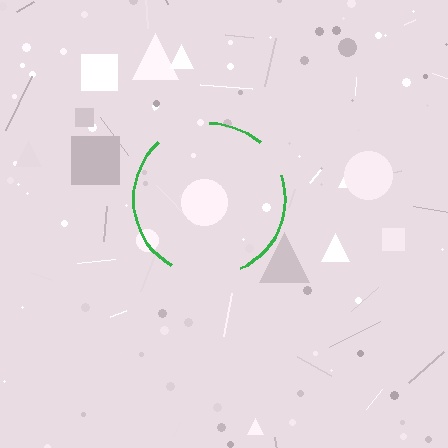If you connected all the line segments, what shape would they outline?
They would outline a circle.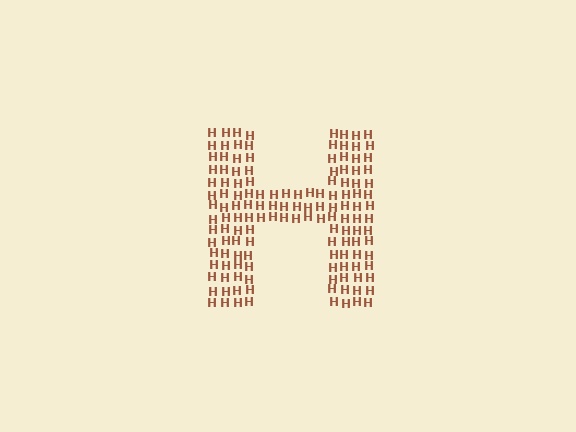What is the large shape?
The large shape is the letter H.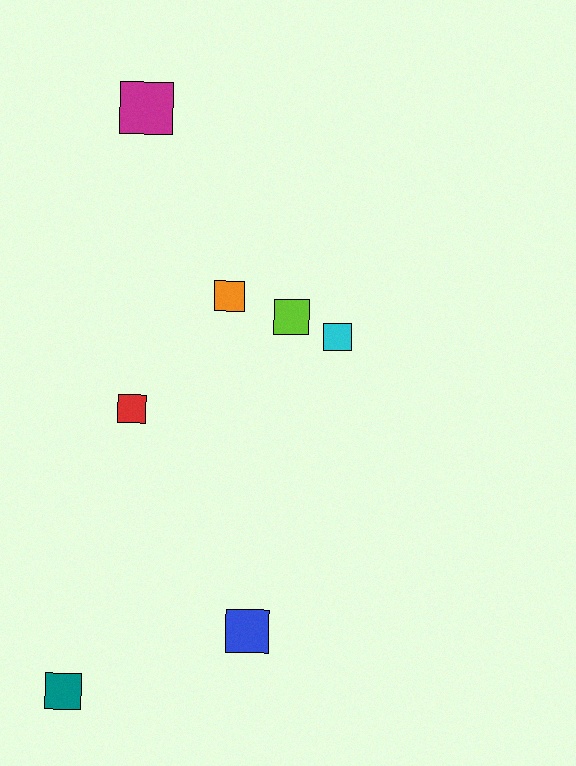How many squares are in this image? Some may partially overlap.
There are 7 squares.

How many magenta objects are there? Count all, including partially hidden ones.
There is 1 magenta object.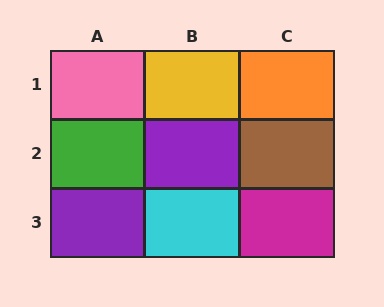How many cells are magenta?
1 cell is magenta.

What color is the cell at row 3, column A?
Purple.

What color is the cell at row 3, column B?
Cyan.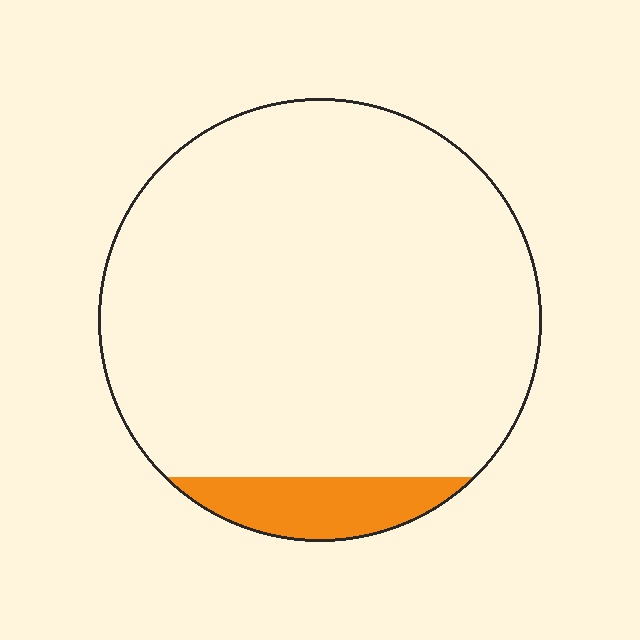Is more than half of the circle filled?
No.